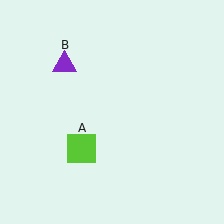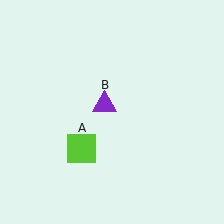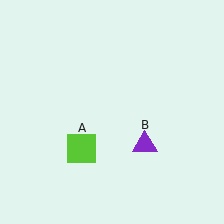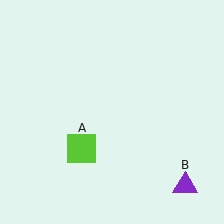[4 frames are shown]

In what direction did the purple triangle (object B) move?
The purple triangle (object B) moved down and to the right.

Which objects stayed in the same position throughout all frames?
Lime square (object A) remained stationary.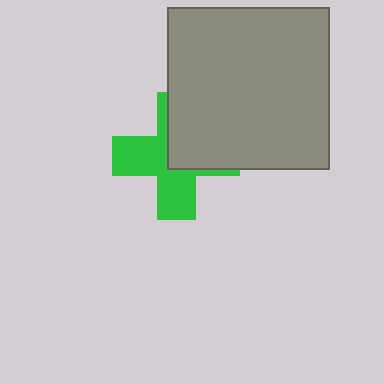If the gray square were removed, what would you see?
You would see the complete green cross.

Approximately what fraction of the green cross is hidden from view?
Roughly 43% of the green cross is hidden behind the gray square.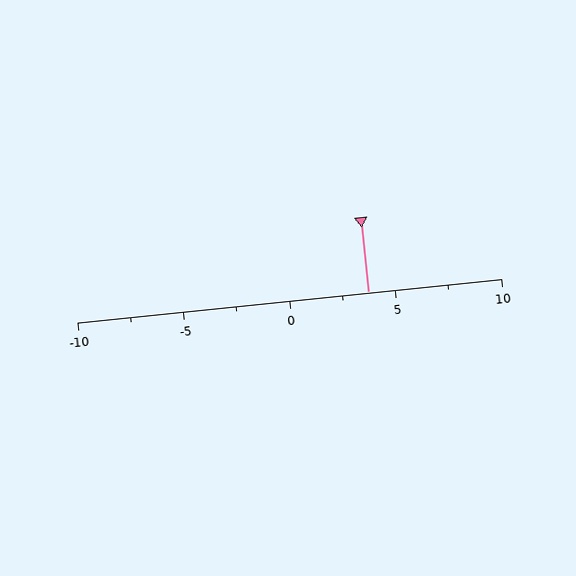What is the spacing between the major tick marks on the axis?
The major ticks are spaced 5 apart.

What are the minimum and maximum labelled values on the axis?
The axis runs from -10 to 10.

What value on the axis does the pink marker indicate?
The marker indicates approximately 3.8.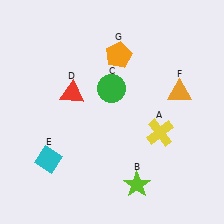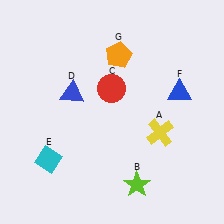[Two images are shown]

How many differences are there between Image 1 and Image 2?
There are 3 differences between the two images.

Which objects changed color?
C changed from green to red. D changed from red to blue. F changed from orange to blue.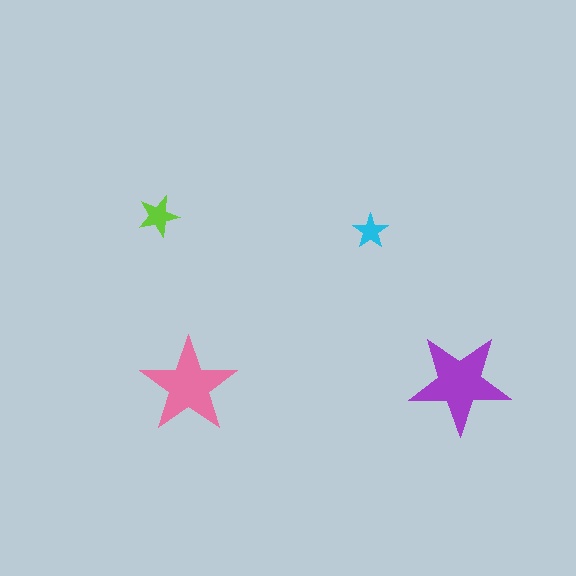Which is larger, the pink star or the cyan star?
The pink one.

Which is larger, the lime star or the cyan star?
The lime one.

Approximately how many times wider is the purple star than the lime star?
About 2.5 times wider.